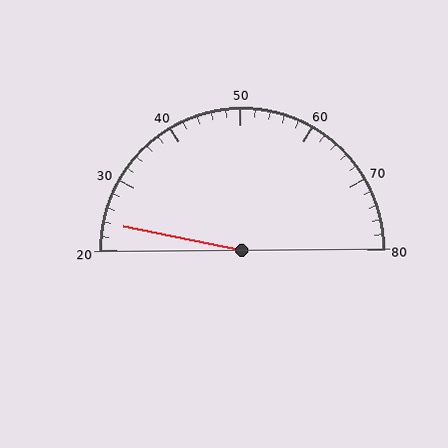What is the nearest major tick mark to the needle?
The nearest major tick mark is 20.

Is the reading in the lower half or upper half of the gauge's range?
The reading is in the lower half of the range (20 to 80).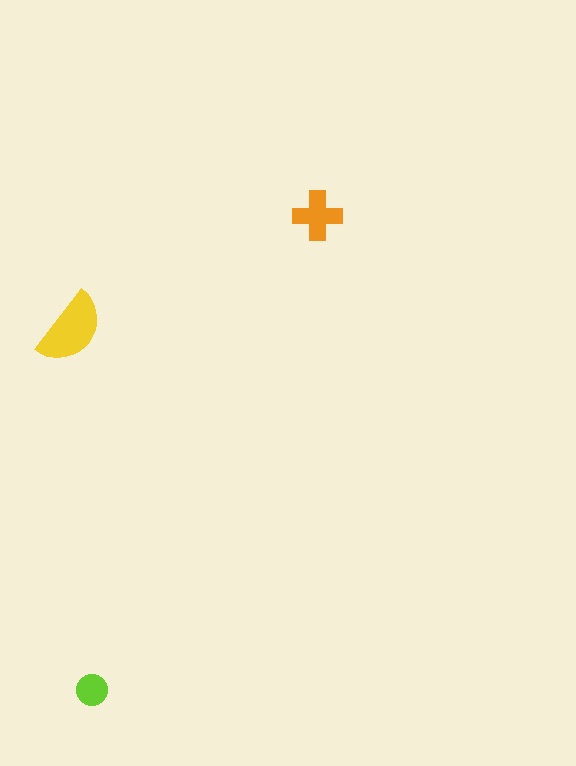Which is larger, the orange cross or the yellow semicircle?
The yellow semicircle.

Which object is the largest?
The yellow semicircle.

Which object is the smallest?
The lime circle.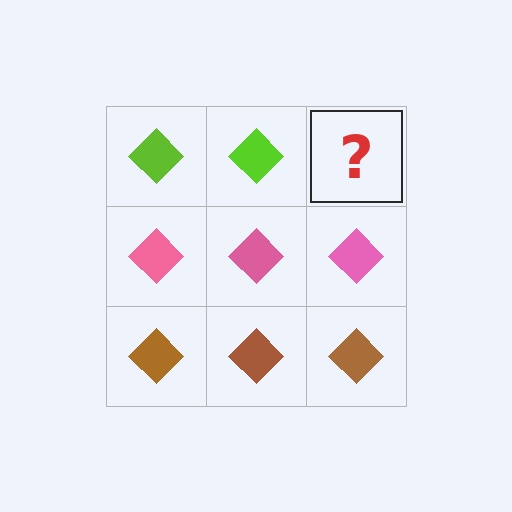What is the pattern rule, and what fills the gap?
The rule is that each row has a consistent color. The gap should be filled with a lime diamond.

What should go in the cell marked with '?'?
The missing cell should contain a lime diamond.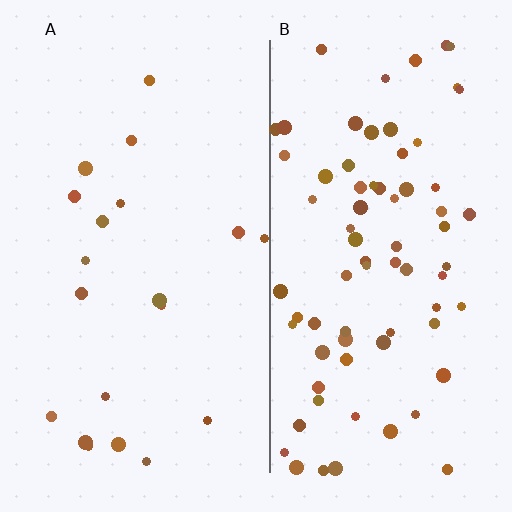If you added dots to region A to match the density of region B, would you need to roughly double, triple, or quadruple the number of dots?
Approximately quadruple.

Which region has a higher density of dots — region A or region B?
B (the right).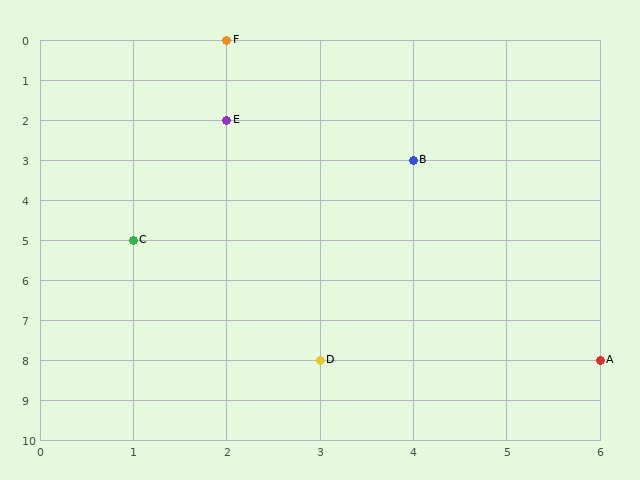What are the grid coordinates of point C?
Point C is at grid coordinates (1, 5).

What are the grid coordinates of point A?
Point A is at grid coordinates (6, 8).